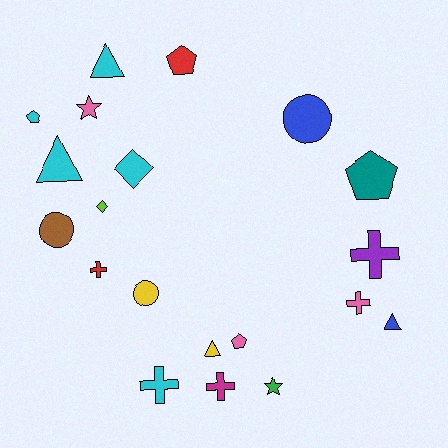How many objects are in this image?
There are 20 objects.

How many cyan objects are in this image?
There are 5 cyan objects.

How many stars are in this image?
There are 2 stars.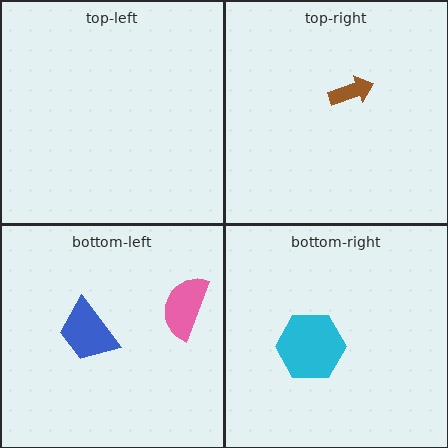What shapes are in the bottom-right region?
The cyan hexagon.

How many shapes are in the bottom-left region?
2.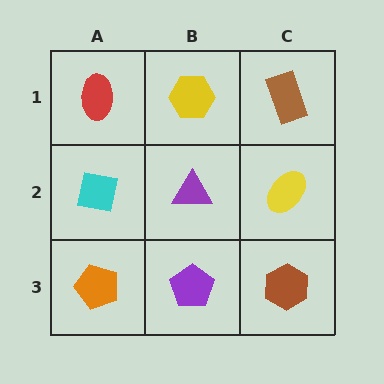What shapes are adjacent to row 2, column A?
A red ellipse (row 1, column A), an orange pentagon (row 3, column A), a purple triangle (row 2, column B).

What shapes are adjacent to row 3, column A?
A cyan square (row 2, column A), a purple pentagon (row 3, column B).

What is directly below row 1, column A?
A cyan square.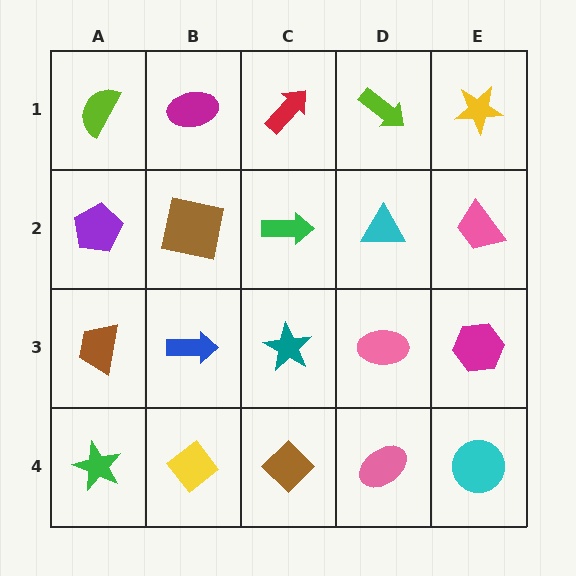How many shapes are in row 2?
5 shapes.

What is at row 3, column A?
A brown trapezoid.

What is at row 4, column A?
A green star.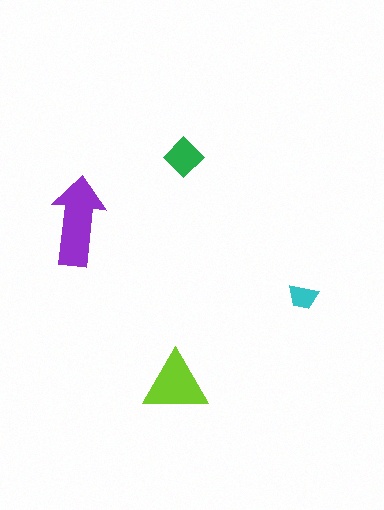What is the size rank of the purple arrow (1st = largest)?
1st.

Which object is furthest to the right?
The cyan trapezoid is rightmost.